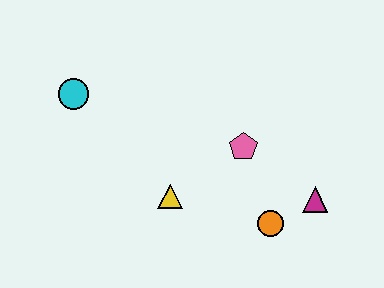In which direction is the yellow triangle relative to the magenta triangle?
The yellow triangle is to the left of the magenta triangle.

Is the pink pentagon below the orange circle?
No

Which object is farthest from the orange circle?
The cyan circle is farthest from the orange circle.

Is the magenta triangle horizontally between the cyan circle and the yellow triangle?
No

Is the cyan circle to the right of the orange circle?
No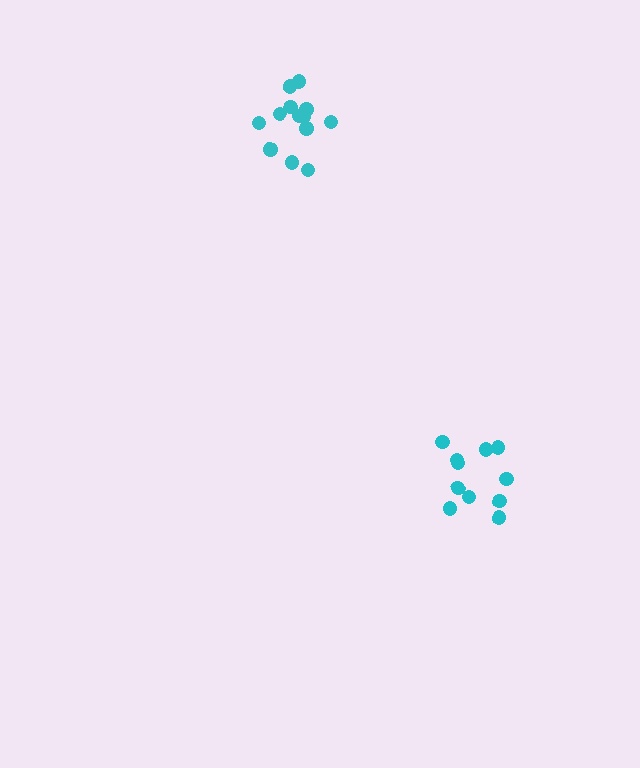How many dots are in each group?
Group 1: 13 dots, Group 2: 11 dots (24 total).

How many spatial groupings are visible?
There are 2 spatial groupings.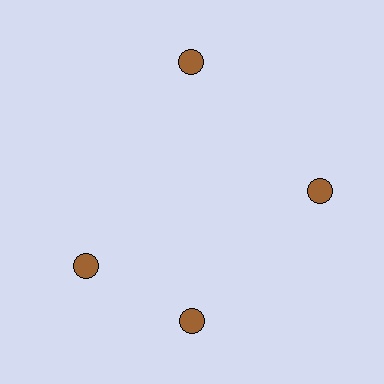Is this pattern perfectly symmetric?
No. The 4 brown circles are arranged in a ring, but one element near the 9 o'clock position is rotated out of alignment along the ring, breaking the 4-fold rotational symmetry.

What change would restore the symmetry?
The symmetry would be restored by rotating it back into even spacing with its neighbors so that all 4 circles sit at equal angles and equal distance from the center.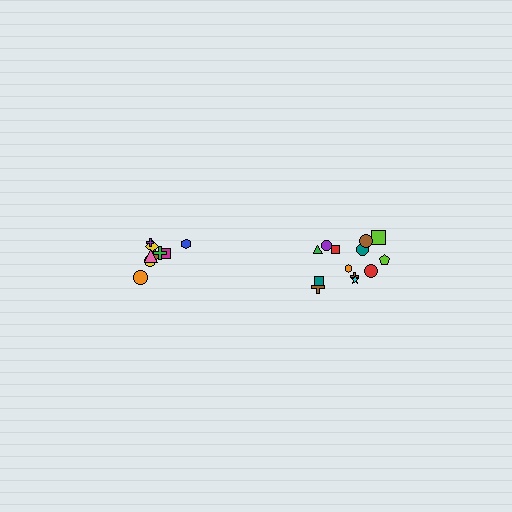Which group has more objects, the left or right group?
The right group.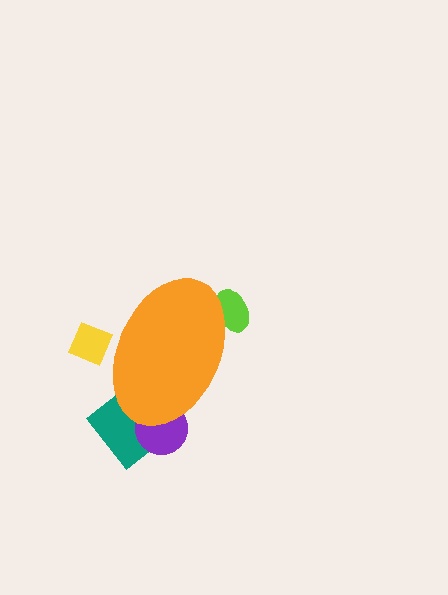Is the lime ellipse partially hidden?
Yes, the lime ellipse is partially hidden behind the orange ellipse.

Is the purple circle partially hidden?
Yes, the purple circle is partially hidden behind the orange ellipse.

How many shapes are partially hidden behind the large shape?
4 shapes are partially hidden.